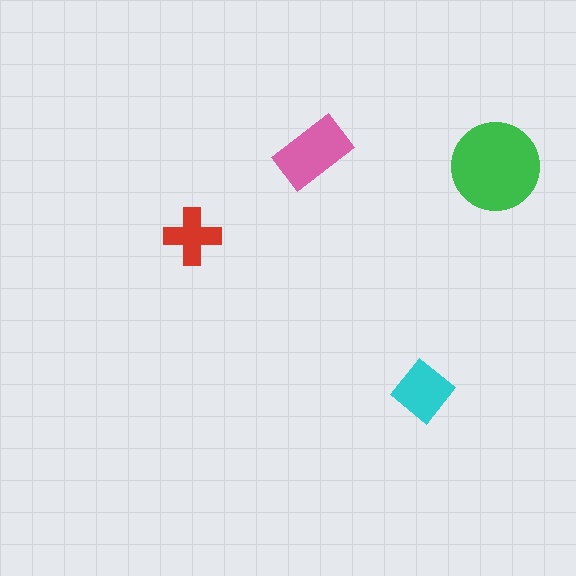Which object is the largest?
The green circle.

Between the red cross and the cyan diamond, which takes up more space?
The cyan diamond.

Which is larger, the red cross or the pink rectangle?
The pink rectangle.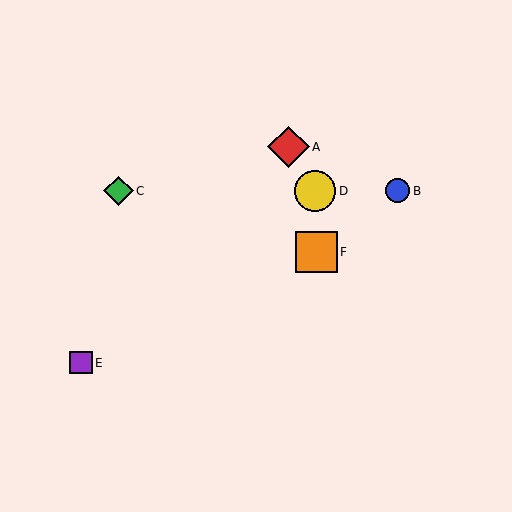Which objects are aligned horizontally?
Objects B, C, D are aligned horizontally.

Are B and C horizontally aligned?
Yes, both are at y≈191.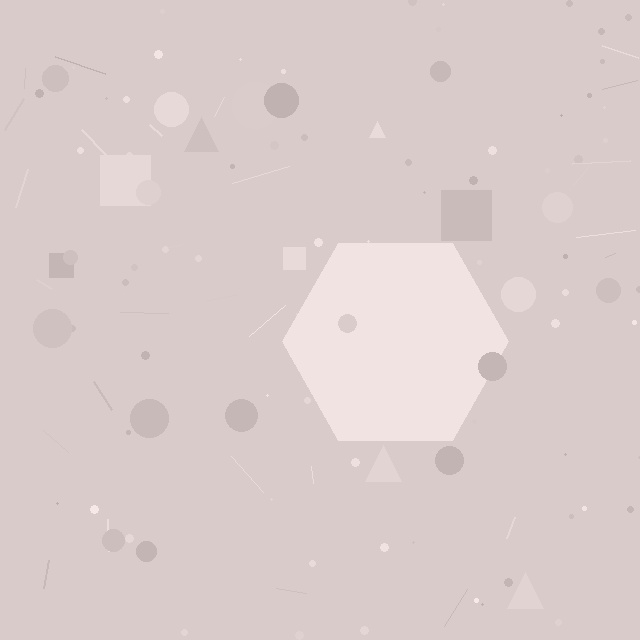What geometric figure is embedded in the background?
A hexagon is embedded in the background.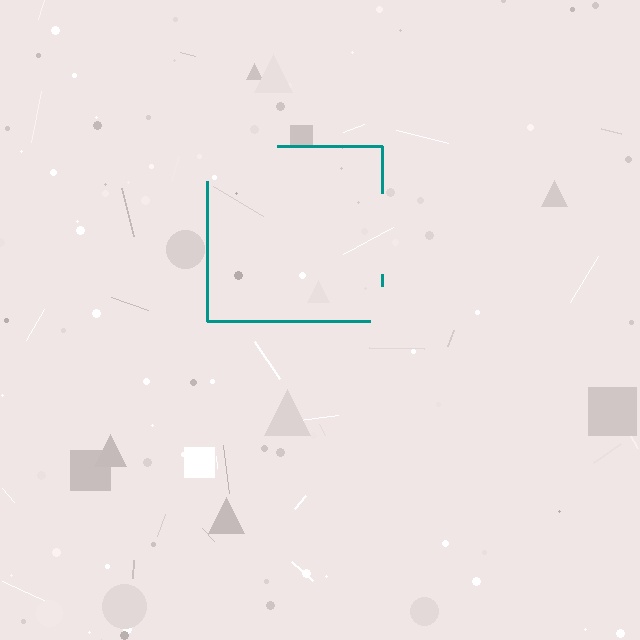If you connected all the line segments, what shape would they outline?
They would outline a square.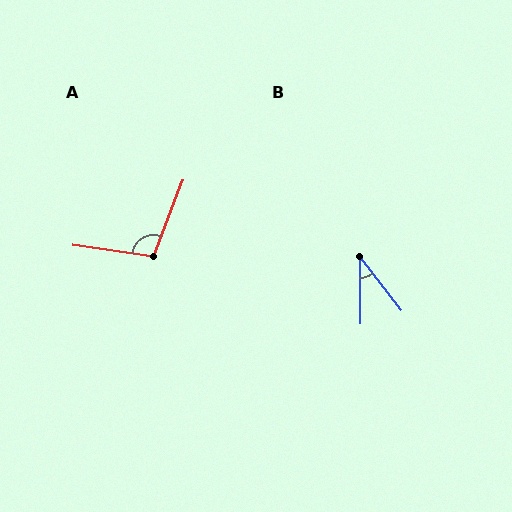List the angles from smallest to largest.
B (38°), A (103°).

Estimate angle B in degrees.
Approximately 38 degrees.